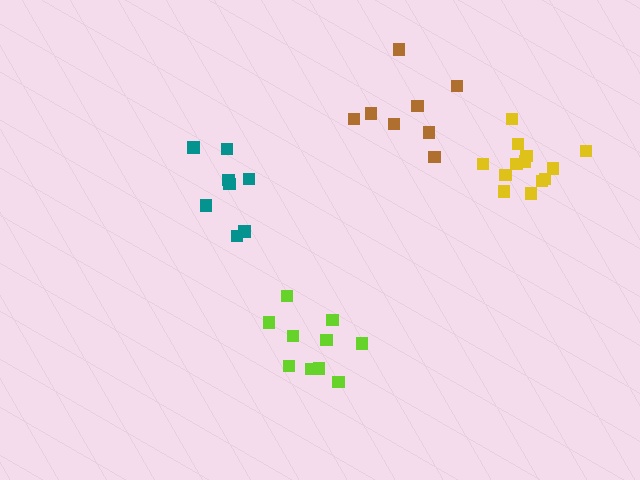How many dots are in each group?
Group 1: 10 dots, Group 2: 8 dots, Group 3: 13 dots, Group 4: 8 dots (39 total).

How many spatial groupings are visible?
There are 4 spatial groupings.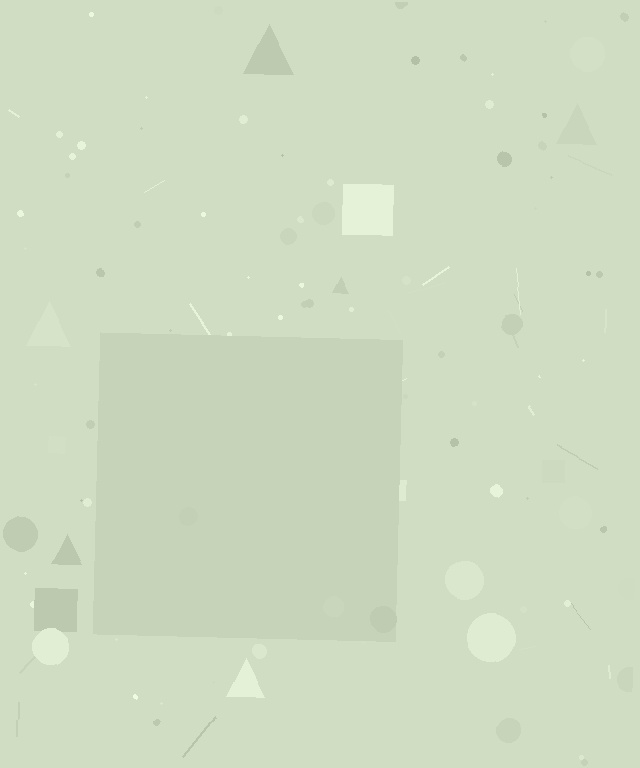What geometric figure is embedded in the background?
A square is embedded in the background.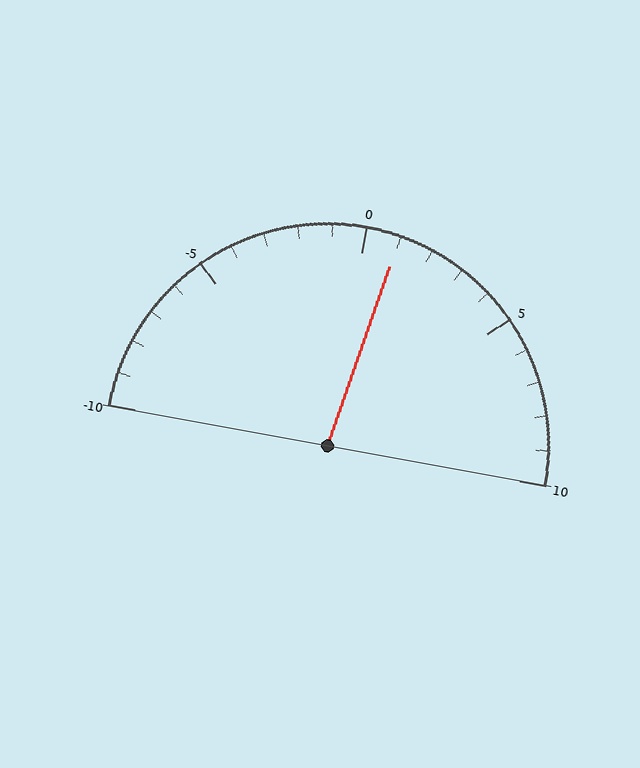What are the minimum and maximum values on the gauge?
The gauge ranges from -10 to 10.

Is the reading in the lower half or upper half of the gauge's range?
The reading is in the upper half of the range (-10 to 10).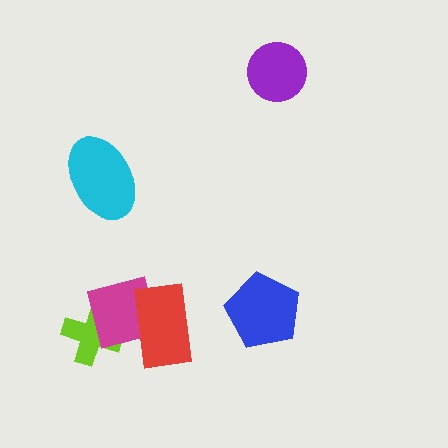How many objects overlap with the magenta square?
2 objects overlap with the magenta square.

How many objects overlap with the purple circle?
0 objects overlap with the purple circle.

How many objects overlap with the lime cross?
1 object overlaps with the lime cross.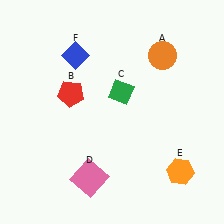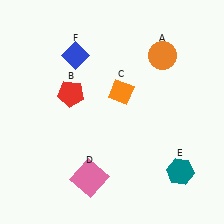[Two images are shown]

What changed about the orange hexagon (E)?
In Image 1, E is orange. In Image 2, it changed to teal.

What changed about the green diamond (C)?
In Image 1, C is green. In Image 2, it changed to orange.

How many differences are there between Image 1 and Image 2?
There are 2 differences between the two images.